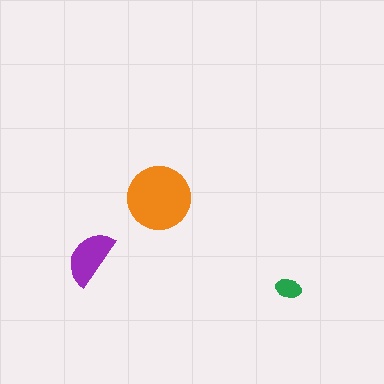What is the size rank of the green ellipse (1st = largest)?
3rd.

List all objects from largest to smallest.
The orange circle, the purple semicircle, the green ellipse.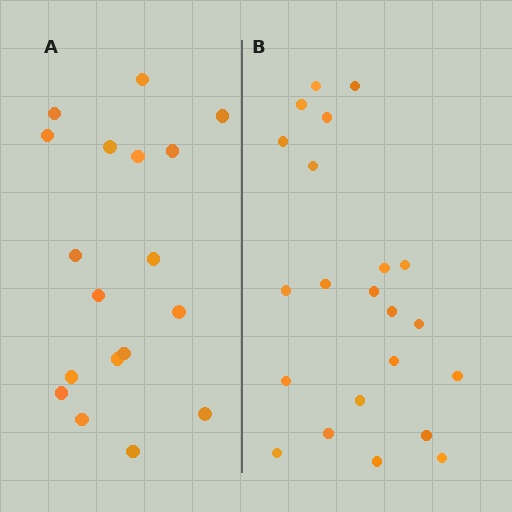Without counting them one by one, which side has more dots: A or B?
Region B (the right region) has more dots.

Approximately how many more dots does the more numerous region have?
Region B has about 4 more dots than region A.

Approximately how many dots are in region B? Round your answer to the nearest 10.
About 20 dots. (The exact count is 22, which rounds to 20.)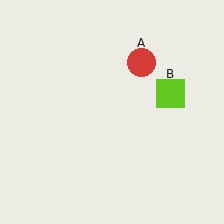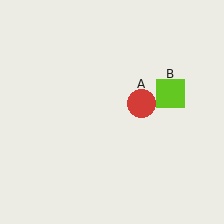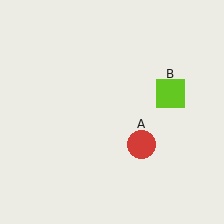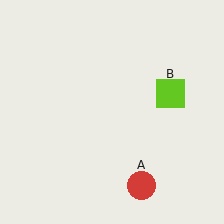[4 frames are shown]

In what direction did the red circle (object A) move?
The red circle (object A) moved down.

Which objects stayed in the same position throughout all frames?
Lime square (object B) remained stationary.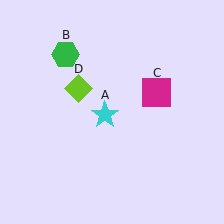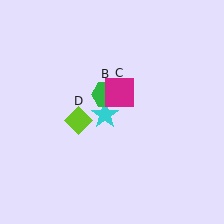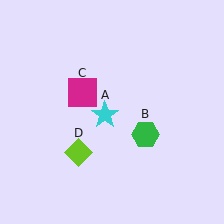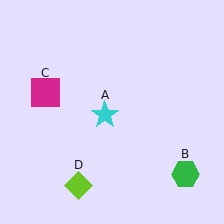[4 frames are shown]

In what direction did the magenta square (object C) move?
The magenta square (object C) moved left.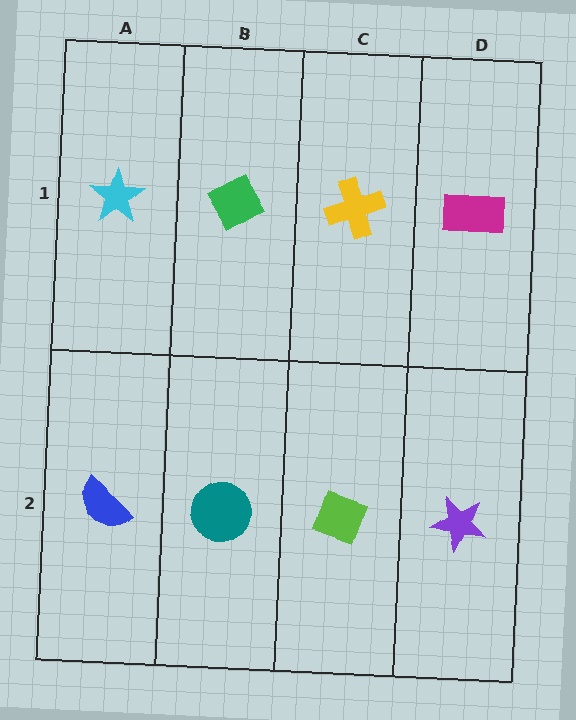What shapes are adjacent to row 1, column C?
A lime diamond (row 2, column C), a green diamond (row 1, column B), a magenta rectangle (row 1, column D).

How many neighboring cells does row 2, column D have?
2.